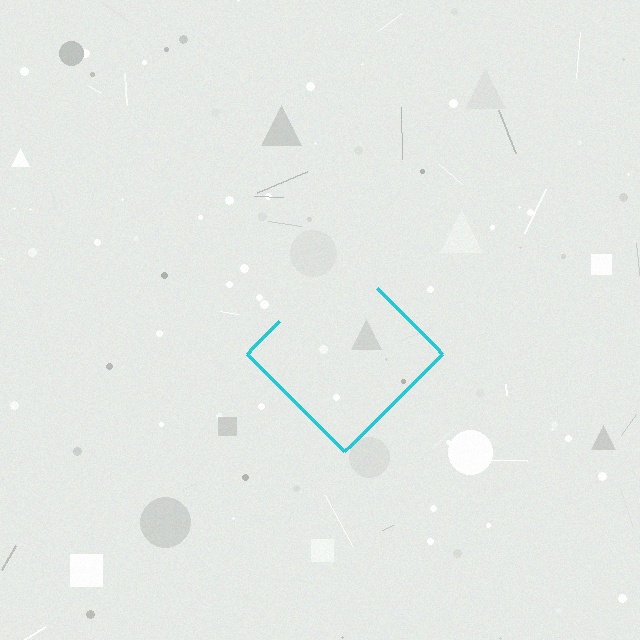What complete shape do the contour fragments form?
The contour fragments form a diamond.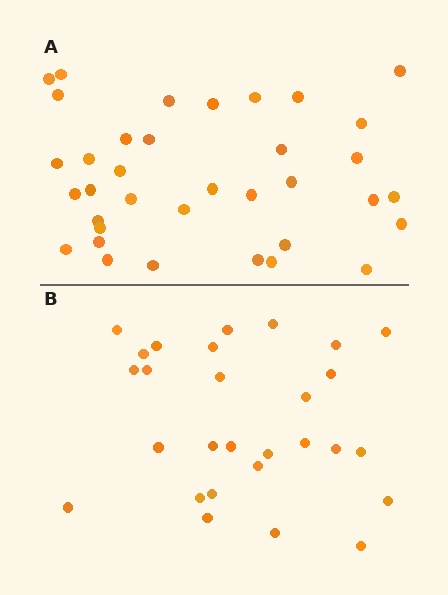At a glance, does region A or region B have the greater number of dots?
Region A (the top region) has more dots.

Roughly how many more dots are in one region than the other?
Region A has roughly 8 or so more dots than region B.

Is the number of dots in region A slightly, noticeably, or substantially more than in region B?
Region A has noticeably more, but not dramatically so. The ratio is roughly 1.3 to 1.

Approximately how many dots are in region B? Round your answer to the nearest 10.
About 30 dots. (The exact count is 28, which rounds to 30.)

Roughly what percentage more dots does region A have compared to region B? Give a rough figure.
About 30% more.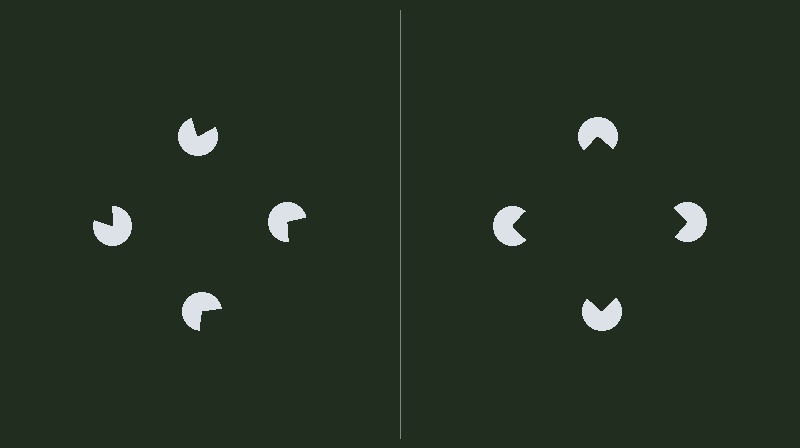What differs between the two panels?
The pac-man discs are positioned identically on both sides; only the wedge orientations differ. On the right they align to a square; on the left they are misaligned.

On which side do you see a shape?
An illusory square appears on the right side. On the left side the wedge cuts are rotated, so no coherent shape forms.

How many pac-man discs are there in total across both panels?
8 — 4 on each side.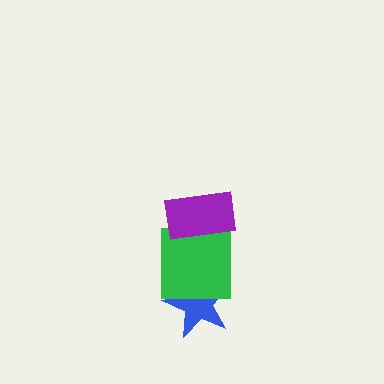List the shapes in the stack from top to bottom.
From top to bottom: the purple rectangle, the green square, the blue star.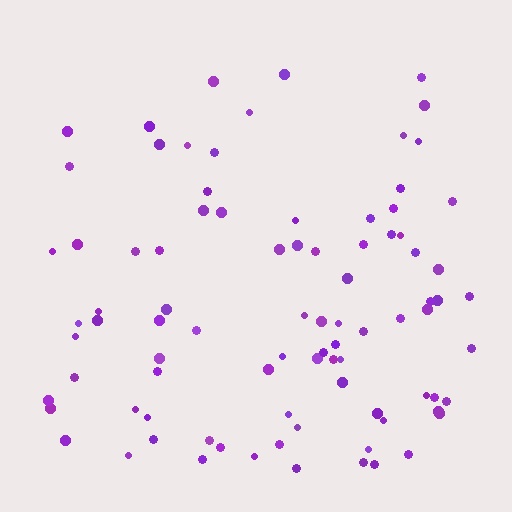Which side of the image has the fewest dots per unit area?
The top.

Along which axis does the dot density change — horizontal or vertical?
Vertical.